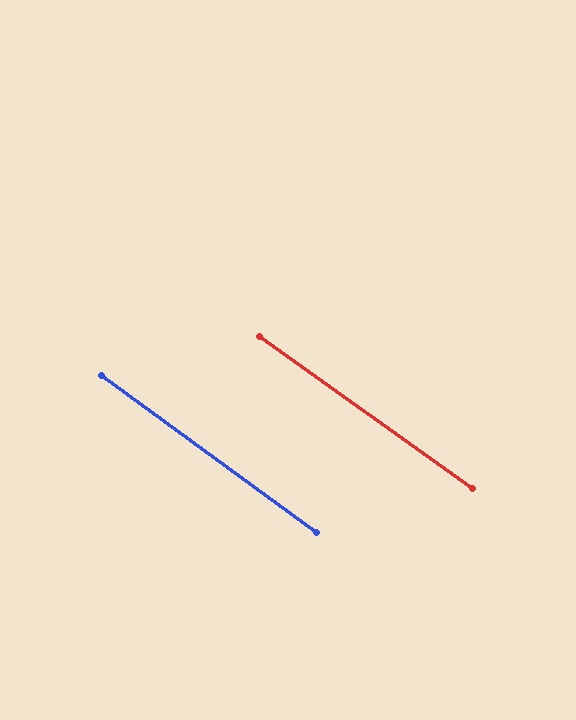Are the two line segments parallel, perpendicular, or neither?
Parallel — their directions differ by only 0.8°.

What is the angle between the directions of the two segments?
Approximately 1 degree.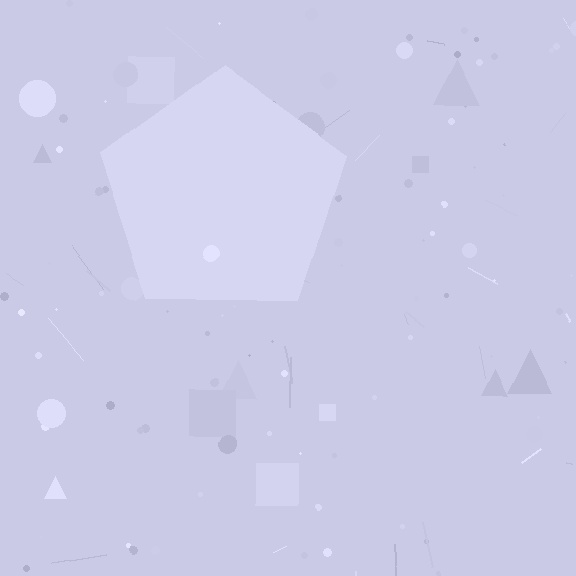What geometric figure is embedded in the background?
A pentagon is embedded in the background.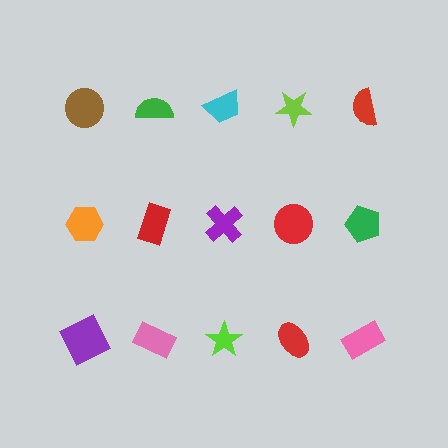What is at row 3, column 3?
A lime star.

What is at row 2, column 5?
A green pentagon.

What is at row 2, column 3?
A purple cross.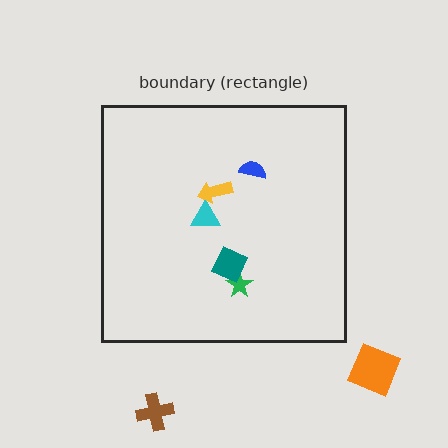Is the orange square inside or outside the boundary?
Outside.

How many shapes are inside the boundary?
5 inside, 2 outside.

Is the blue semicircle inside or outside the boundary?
Inside.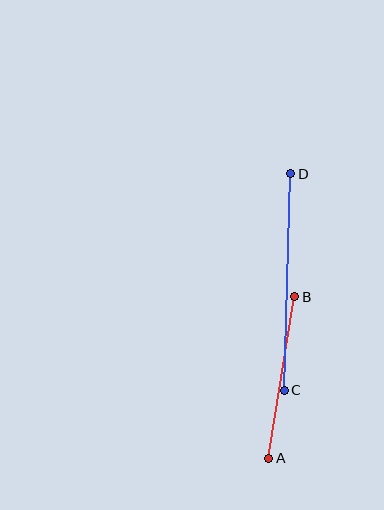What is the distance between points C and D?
The distance is approximately 217 pixels.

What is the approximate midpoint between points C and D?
The midpoint is at approximately (287, 282) pixels.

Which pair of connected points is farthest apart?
Points C and D are farthest apart.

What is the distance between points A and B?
The distance is approximately 163 pixels.